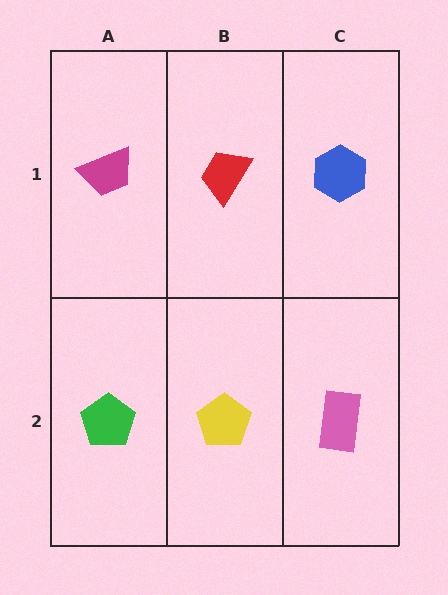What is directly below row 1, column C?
A pink rectangle.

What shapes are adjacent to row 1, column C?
A pink rectangle (row 2, column C), a red trapezoid (row 1, column B).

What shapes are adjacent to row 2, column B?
A red trapezoid (row 1, column B), a green pentagon (row 2, column A), a pink rectangle (row 2, column C).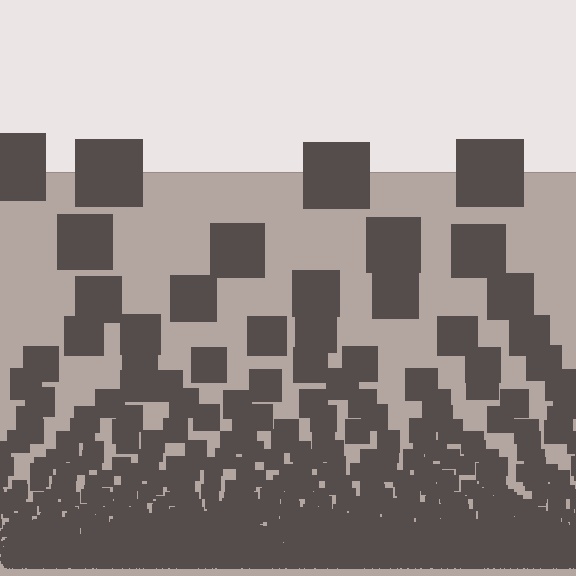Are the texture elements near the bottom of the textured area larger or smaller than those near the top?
Smaller. The gradient is inverted — elements near the bottom are smaller and denser.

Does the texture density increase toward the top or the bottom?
Density increases toward the bottom.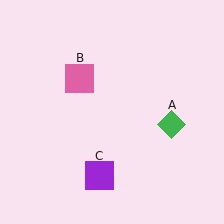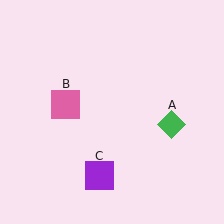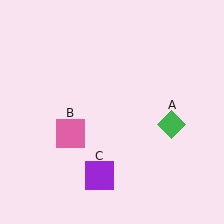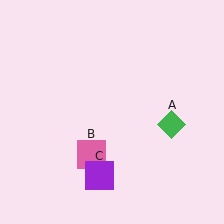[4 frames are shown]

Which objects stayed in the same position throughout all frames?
Green diamond (object A) and purple square (object C) remained stationary.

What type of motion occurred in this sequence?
The pink square (object B) rotated counterclockwise around the center of the scene.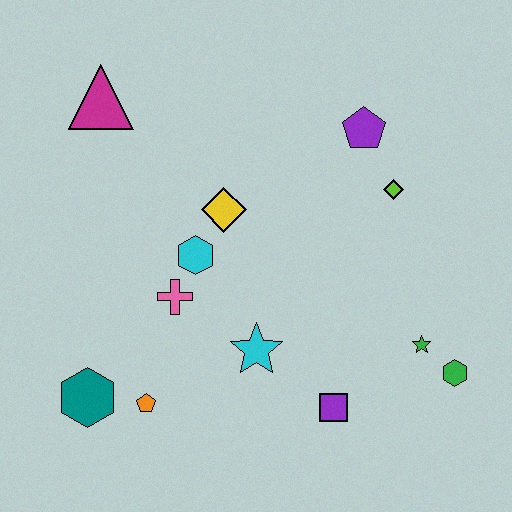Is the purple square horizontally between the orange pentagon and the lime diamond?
Yes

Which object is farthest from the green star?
The magenta triangle is farthest from the green star.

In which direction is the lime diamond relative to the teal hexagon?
The lime diamond is to the right of the teal hexagon.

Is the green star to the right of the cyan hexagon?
Yes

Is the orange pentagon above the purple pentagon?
No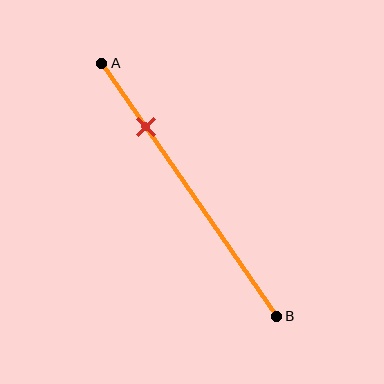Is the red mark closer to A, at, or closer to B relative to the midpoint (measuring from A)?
The red mark is closer to point A than the midpoint of segment AB.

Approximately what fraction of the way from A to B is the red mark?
The red mark is approximately 25% of the way from A to B.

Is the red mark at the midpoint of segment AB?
No, the mark is at about 25% from A, not at the 50% midpoint.